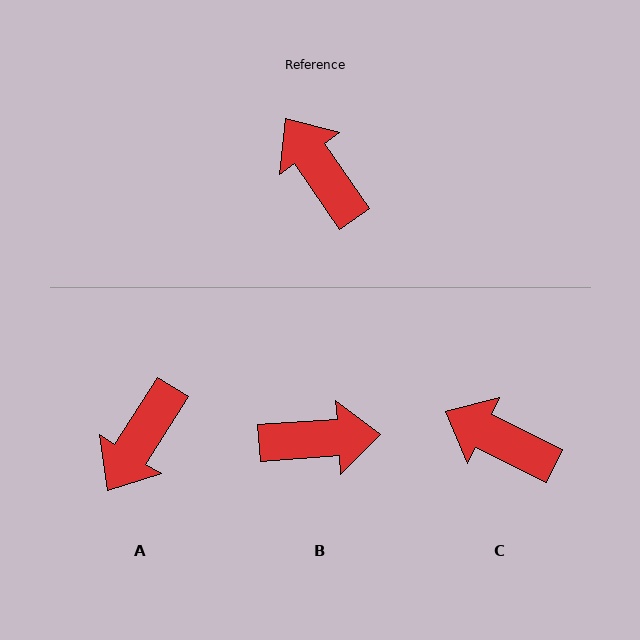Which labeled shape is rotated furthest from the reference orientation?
B, about 120 degrees away.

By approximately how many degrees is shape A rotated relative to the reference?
Approximately 114 degrees counter-clockwise.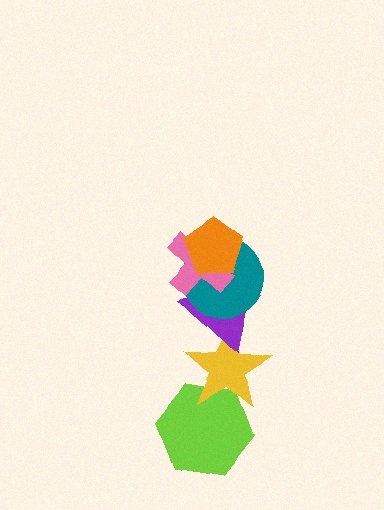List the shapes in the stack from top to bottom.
From top to bottom: the orange pentagon, the pink cross, the teal circle, the purple triangle, the yellow star, the lime hexagon.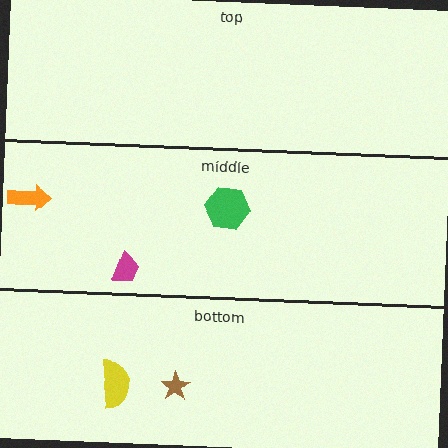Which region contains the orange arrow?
The middle region.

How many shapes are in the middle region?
3.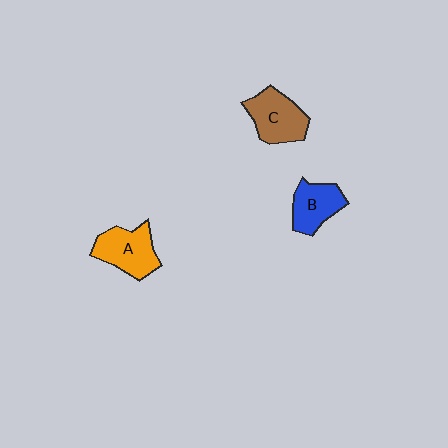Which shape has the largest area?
Shape A (orange).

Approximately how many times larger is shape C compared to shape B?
Approximately 1.2 times.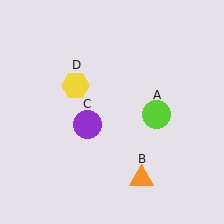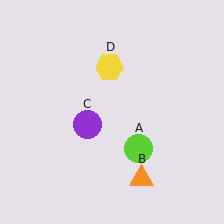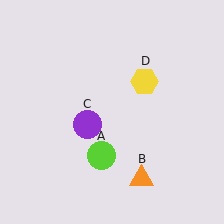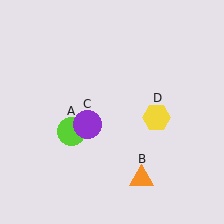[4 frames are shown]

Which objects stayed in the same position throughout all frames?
Orange triangle (object B) and purple circle (object C) remained stationary.